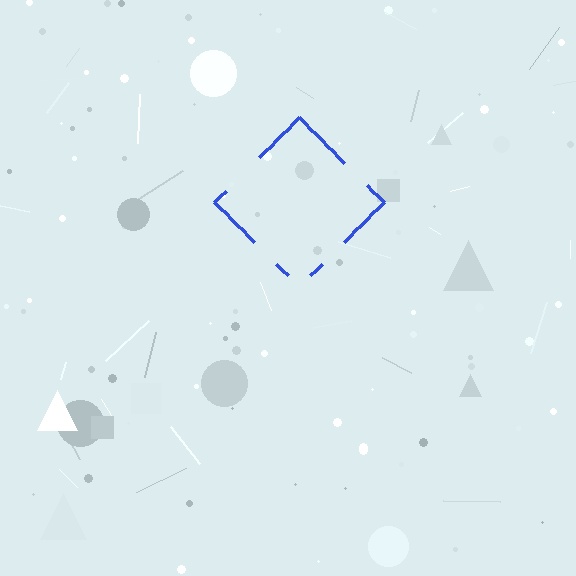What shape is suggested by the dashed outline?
The dashed outline suggests a diamond.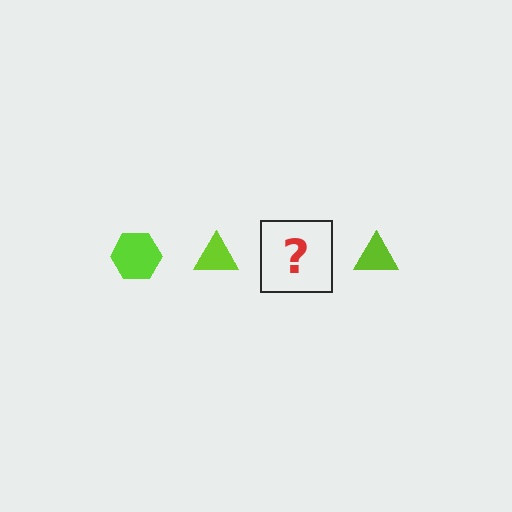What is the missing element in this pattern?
The missing element is a lime hexagon.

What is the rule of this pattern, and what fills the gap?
The rule is that the pattern cycles through hexagon, triangle shapes in lime. The gap should be filled with a lime hexagon.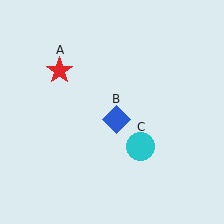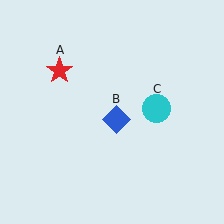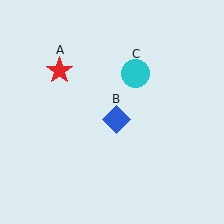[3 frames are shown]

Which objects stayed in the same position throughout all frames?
Red star (object A) and blue diamond (object B) remained stationary.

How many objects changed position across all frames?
1 object changed position: cyan circle (object C).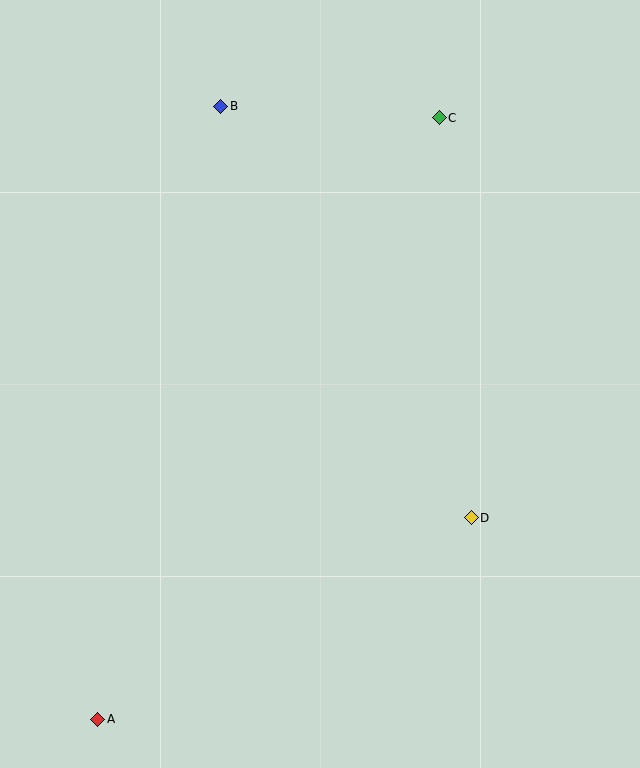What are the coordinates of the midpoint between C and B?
The midpoint between C and B is at (330, 112).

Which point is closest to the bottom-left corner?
Point A is closest to the bottom-left corner.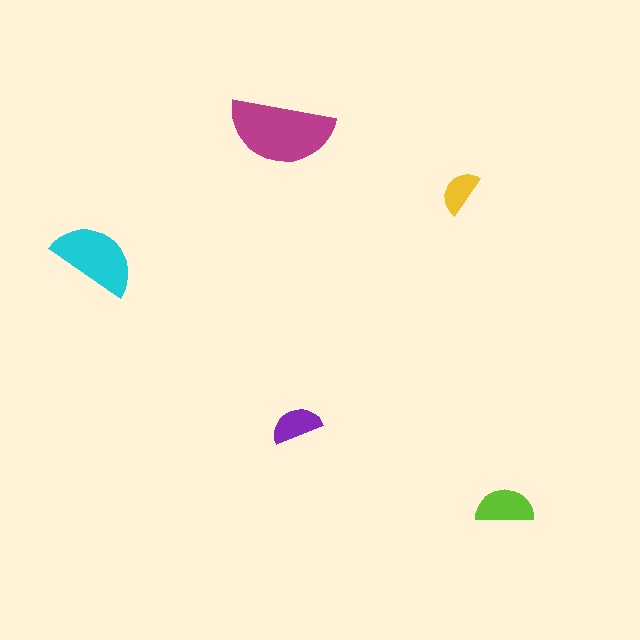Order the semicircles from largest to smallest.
the magenta one, the cyan one, the lime one, the purple one, the yellow one.